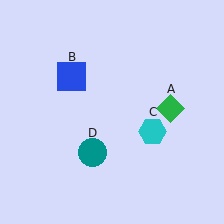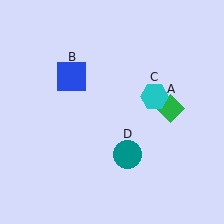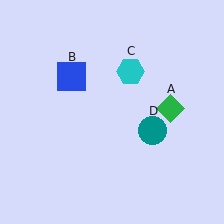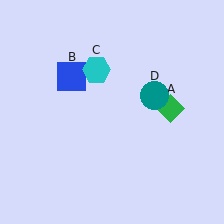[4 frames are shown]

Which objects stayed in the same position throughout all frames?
Green diamond (object A) and blue square (object B) remained stationary.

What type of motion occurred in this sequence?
The cyan hexagon (object C), teal circle (object D) rotated counterclockwise around the center of the scene.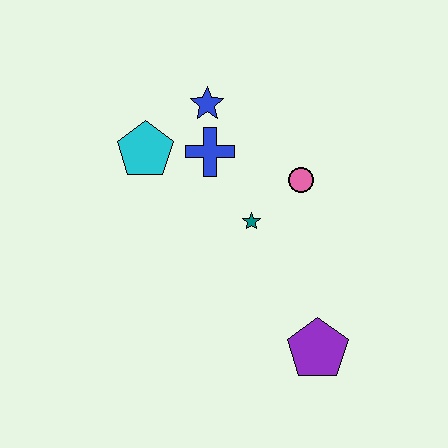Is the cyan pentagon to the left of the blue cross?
Yes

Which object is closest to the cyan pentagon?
The blue cross is closest to the cyan pentagon.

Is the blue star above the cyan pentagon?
Yes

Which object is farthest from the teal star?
The purple pentagon is farthest from the teal star.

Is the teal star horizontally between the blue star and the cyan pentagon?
No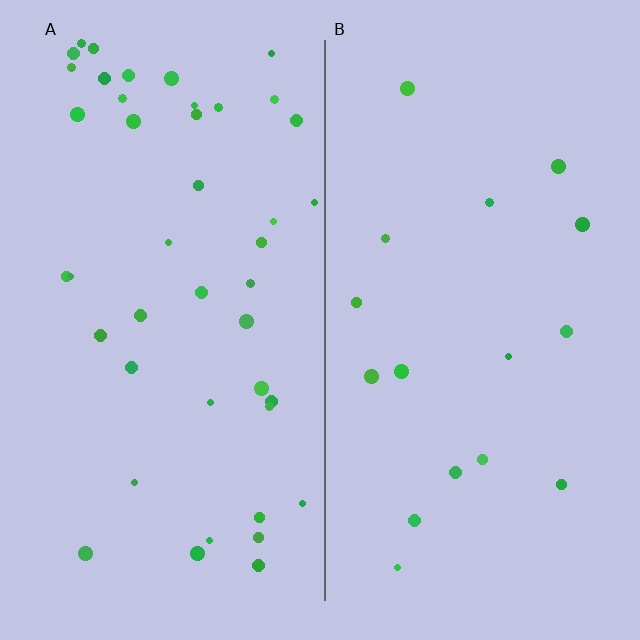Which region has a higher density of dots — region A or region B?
A (the left).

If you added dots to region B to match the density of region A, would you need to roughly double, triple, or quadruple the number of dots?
Approximately triple.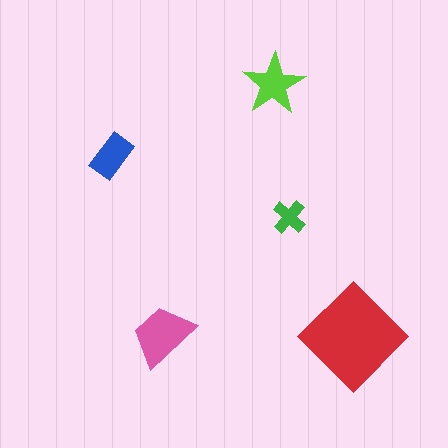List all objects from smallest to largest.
The green cross, the blue rectangle, the lime star, the pink trapezoid, the red diamond.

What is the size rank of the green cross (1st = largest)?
5th.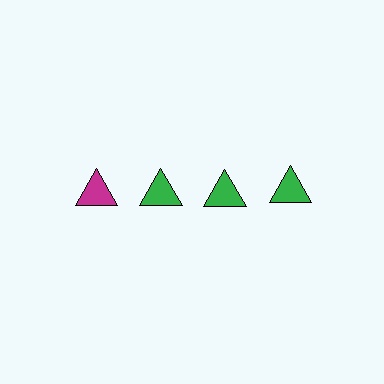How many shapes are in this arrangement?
There are 4 shapes arranged in a grid pattern.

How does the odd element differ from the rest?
It has a different color: magenta instead of green.